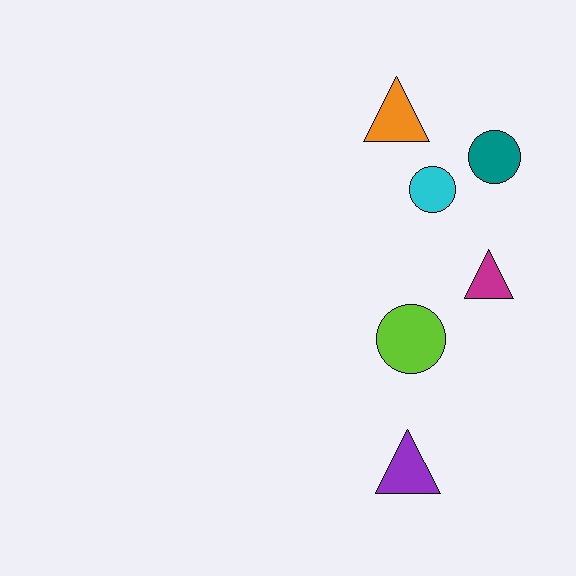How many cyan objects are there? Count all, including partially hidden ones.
There is 1 cyan object.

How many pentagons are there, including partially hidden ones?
There are no pentagons.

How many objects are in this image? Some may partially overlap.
There are 6 objects.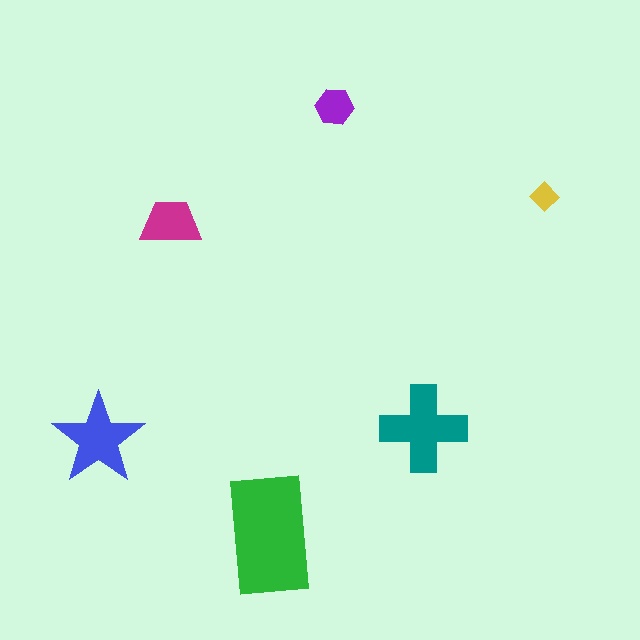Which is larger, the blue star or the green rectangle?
The green rectangle.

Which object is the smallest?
The yellow diamond.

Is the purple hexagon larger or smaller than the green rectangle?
Smaller.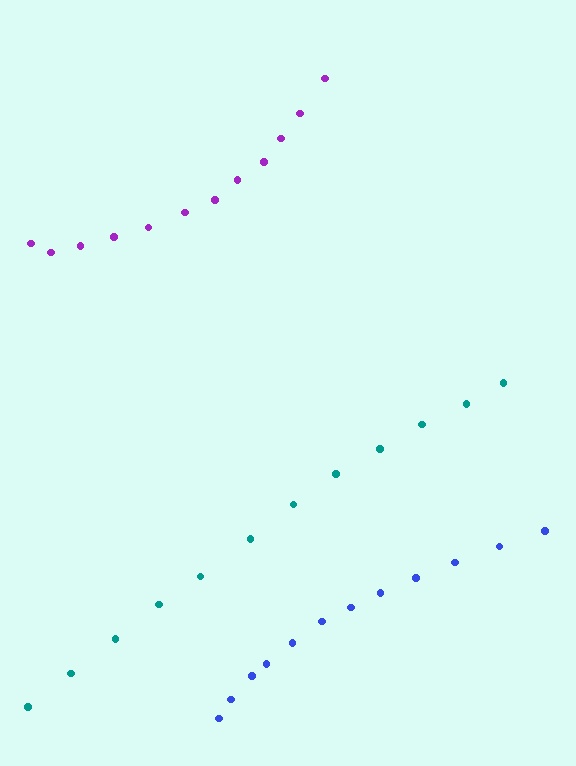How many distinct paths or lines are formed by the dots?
There are 3 distinct paths.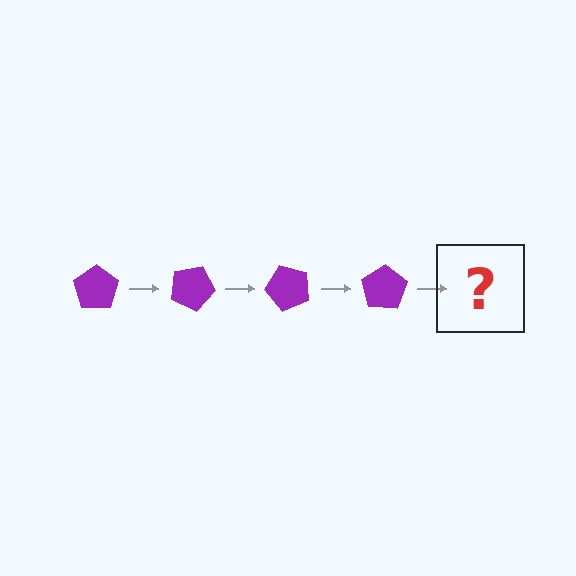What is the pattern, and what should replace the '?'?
The pattern is that the pentagon rotates 25 degrees each step. The '?' should be a purple pentagon rotated 100 degrees.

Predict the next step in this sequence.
The next step is a purple pentagon rotated 100 degrees.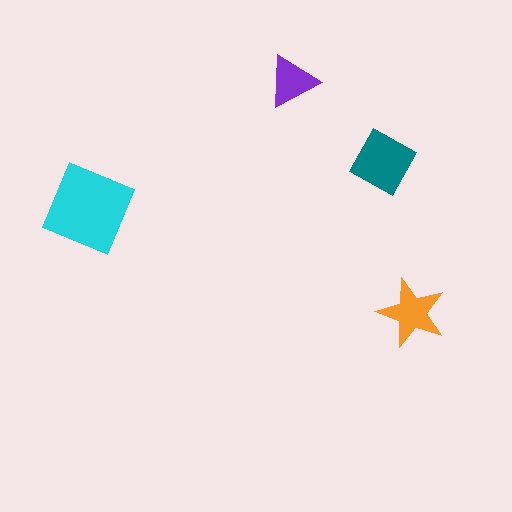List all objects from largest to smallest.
The cyan square, the teal diamond, the orange star, the purple triangle.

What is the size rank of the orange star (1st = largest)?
3rd.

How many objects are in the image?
There are 4 objects in the image.